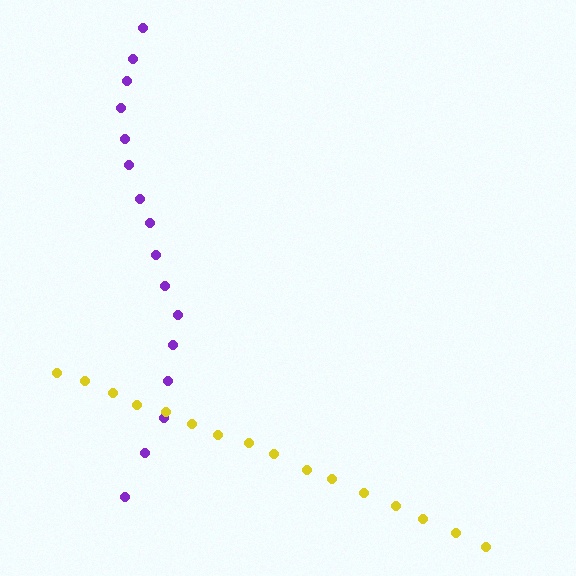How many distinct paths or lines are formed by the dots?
There are 2 distinct paths.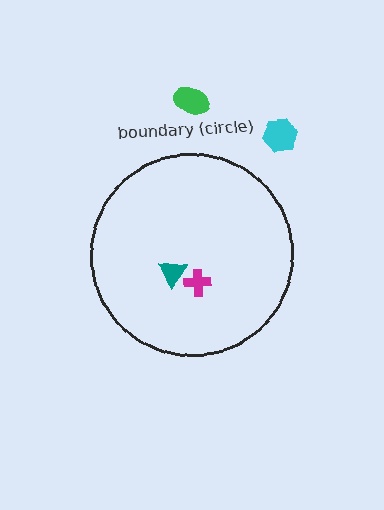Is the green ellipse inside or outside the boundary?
Outside.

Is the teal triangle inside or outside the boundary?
Inside.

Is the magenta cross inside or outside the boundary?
Inside.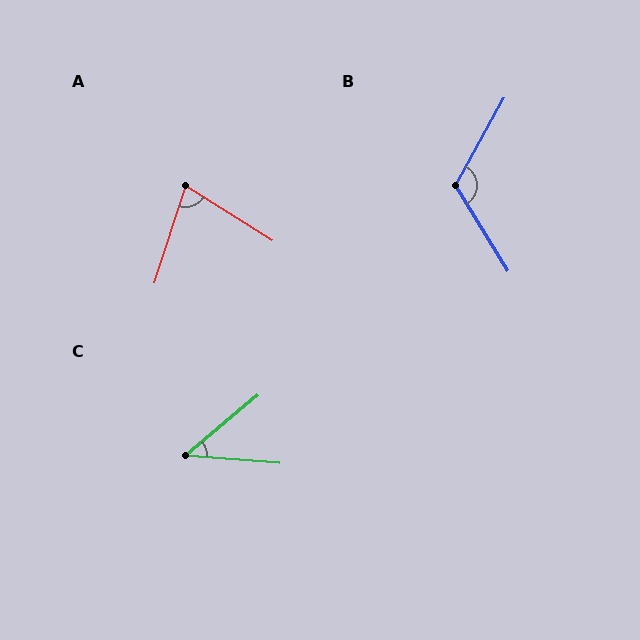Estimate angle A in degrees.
Approximately 75 degrees.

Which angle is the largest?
B, at approximately 120 degrees.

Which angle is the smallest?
C, at approximately 44 degrees.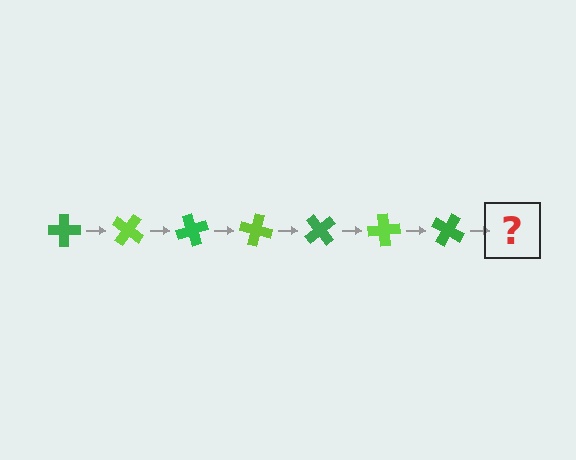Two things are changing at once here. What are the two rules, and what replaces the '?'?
The two rules are that it rotates 35 degrees each step and the color cycles through green and lime. The '?' should be a lime cross, rotated 245 degrees from the start.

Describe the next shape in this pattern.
It should be a lime cross, rotated 245 degrees from the start.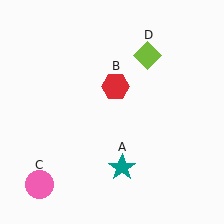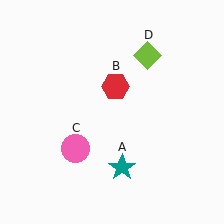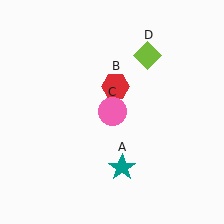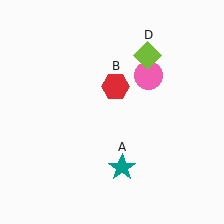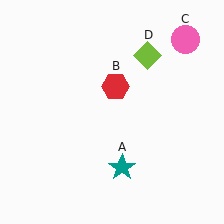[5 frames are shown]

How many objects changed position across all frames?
1 object changed position: pink circle (object C).